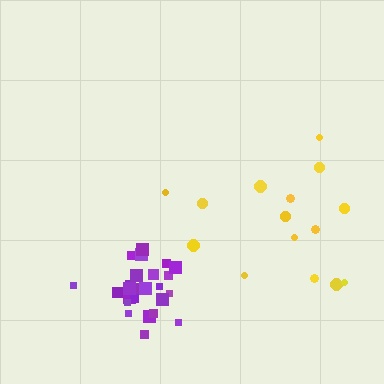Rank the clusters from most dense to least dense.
purple, yellow.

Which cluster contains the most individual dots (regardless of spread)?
Purple (27).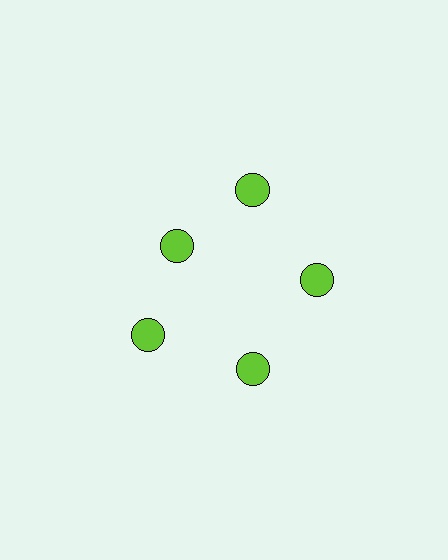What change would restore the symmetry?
The symmetry would be restored by moving it outward, back onto the ring so that all 5 circles sit at equal angles and equal distance from the center.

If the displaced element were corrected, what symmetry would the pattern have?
It would have 5-fold rotational symmetry — the pattern would map onto itself every 72 degrees.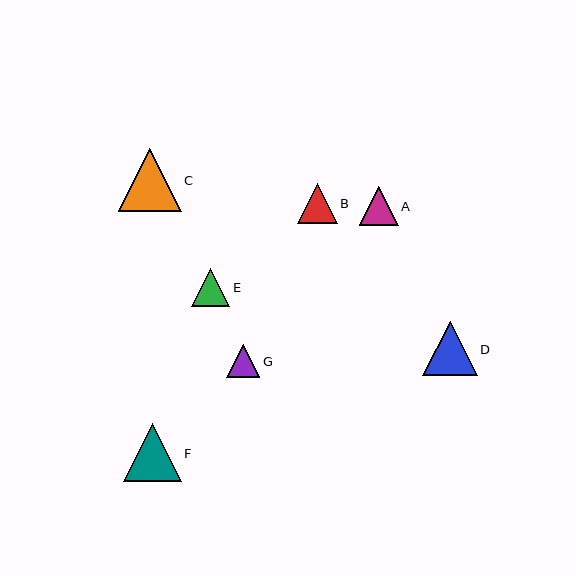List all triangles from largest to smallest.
From largest to smallest: C, F, D, B, A, E, G.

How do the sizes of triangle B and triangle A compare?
Triangle B and triangle A are approximately the same size.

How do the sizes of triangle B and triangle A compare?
Triangle B and triangle A are approximately the same size.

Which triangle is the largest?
Triangle C is the largest with a size of approximately 63 pixels.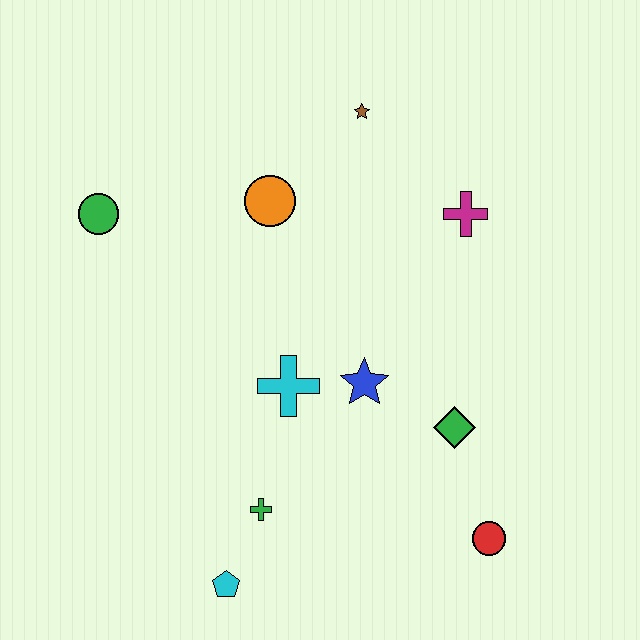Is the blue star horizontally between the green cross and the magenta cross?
Yes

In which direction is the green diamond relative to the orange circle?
The green diamond is below the orange circle.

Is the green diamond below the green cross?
No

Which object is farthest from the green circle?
The red circle is farthest from the green circle.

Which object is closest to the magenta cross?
The brown star is closest to the magenta cross.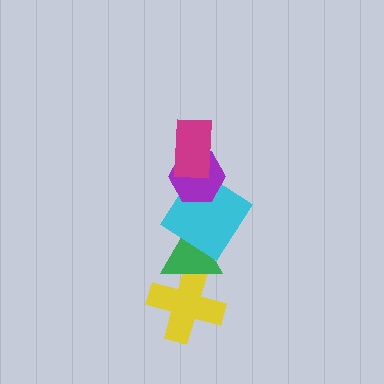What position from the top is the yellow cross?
The yellow cross is 5th from the top.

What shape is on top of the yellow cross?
The green triangle is on top of the yellow cross.